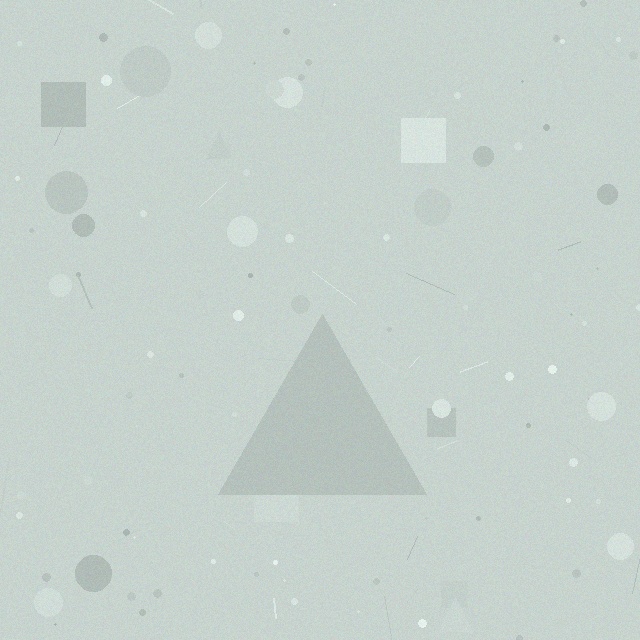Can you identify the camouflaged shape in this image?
The camouflaged shape is a triangle.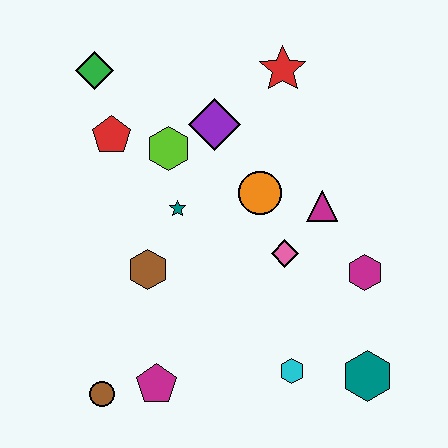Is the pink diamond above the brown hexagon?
Yes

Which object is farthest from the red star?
The brown circle is farthest from the red star.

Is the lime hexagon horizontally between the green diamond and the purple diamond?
Yes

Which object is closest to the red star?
The purple diamond is closest to the red star.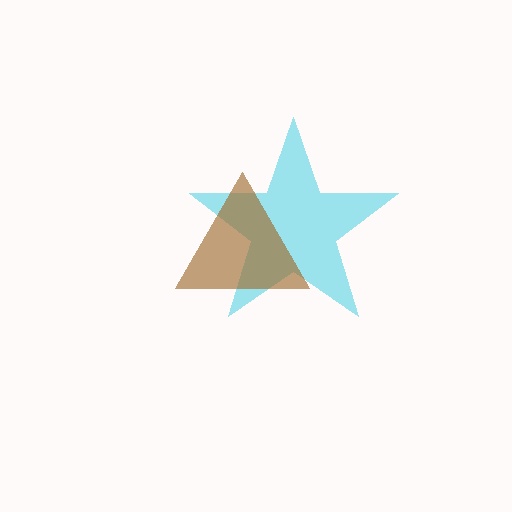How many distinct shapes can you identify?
There are 2 distinct shapes: a cyan star, a brown triangle.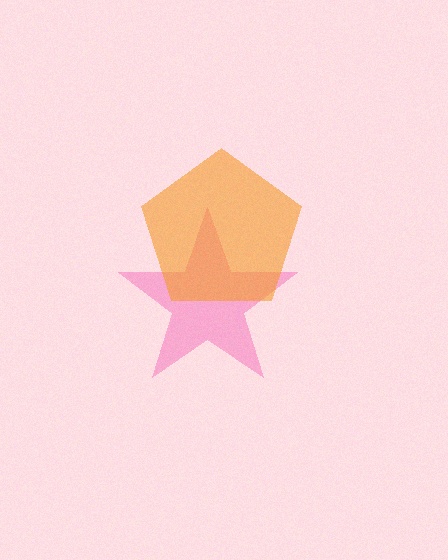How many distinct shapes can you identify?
There are 2 distinct shapes: a pink star, an orange pentagon.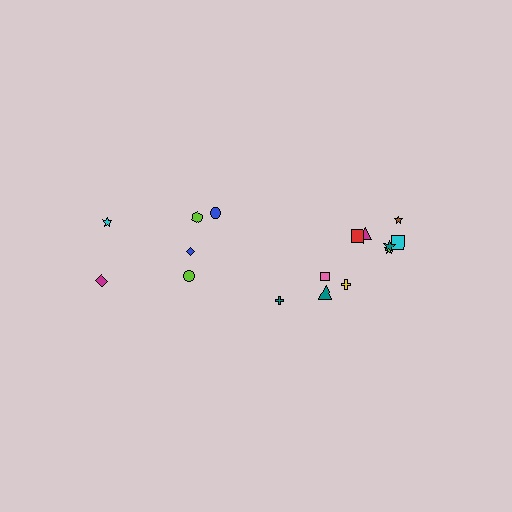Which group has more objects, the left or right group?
The right group.